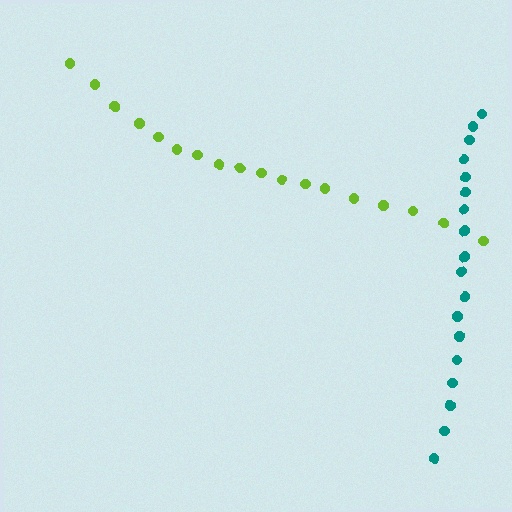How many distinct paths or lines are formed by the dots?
There are 2 distinct paths.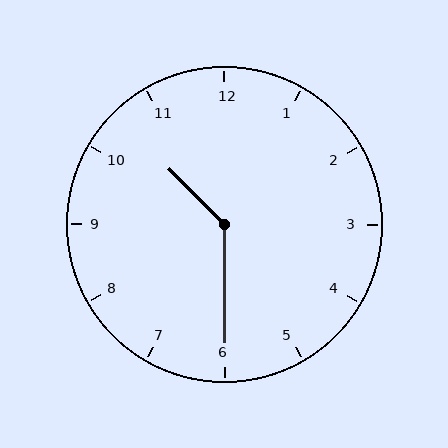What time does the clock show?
10:30.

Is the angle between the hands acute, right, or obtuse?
It is obtuse.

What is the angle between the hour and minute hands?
Approximately 135 degrees.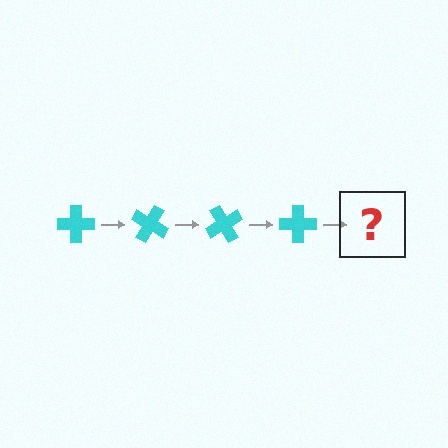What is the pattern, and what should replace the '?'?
The pattern is that the cross rotates 30 degrees each step. The '?' should be a cyan cross rotated 120 degrees.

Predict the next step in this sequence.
The next step is a cyan cross rotated 120 degrees.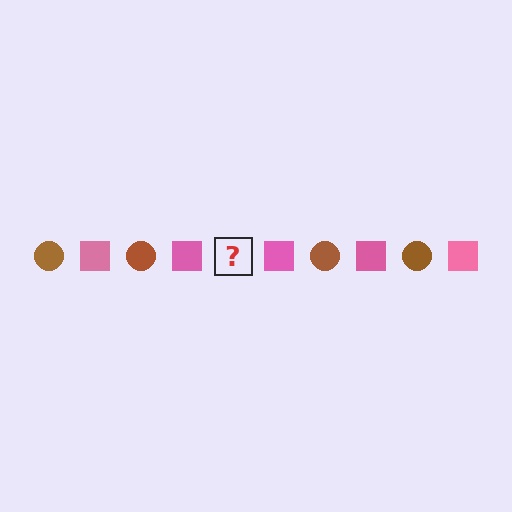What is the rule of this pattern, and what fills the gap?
The rule is that the pattern alternates between brown circle and pink square. The gap should be filled with a brown circle.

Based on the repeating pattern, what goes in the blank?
The blank should be a brown circle.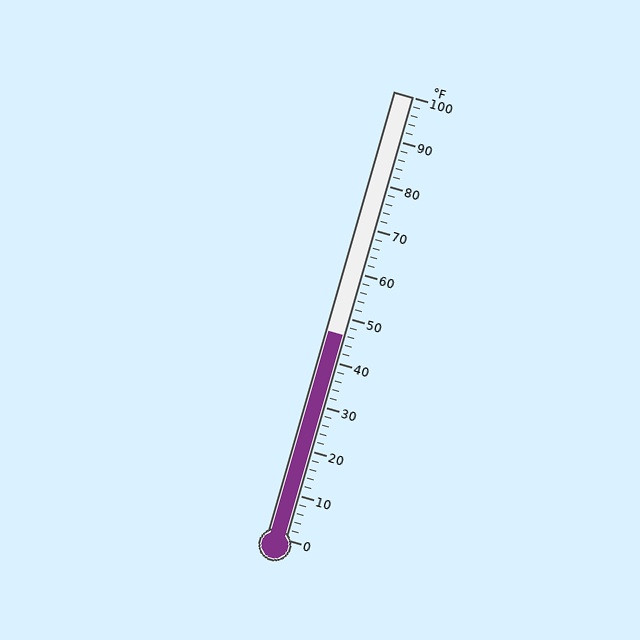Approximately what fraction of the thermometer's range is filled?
The thermometer is filled to approximately 45% of its range.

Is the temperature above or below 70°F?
The temperature is below 70°F.